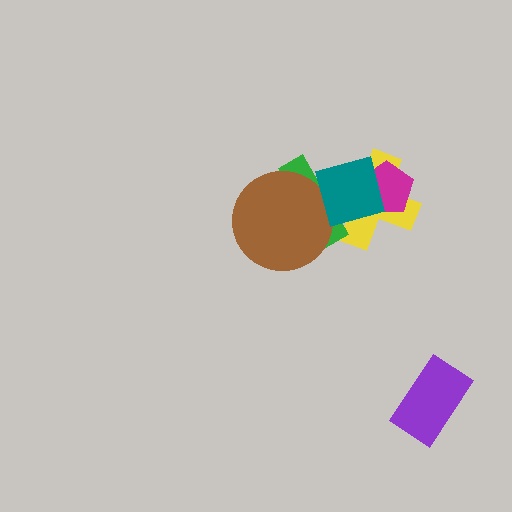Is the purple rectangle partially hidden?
No, no other shape covers it.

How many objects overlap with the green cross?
3 objects overlap with the green cross.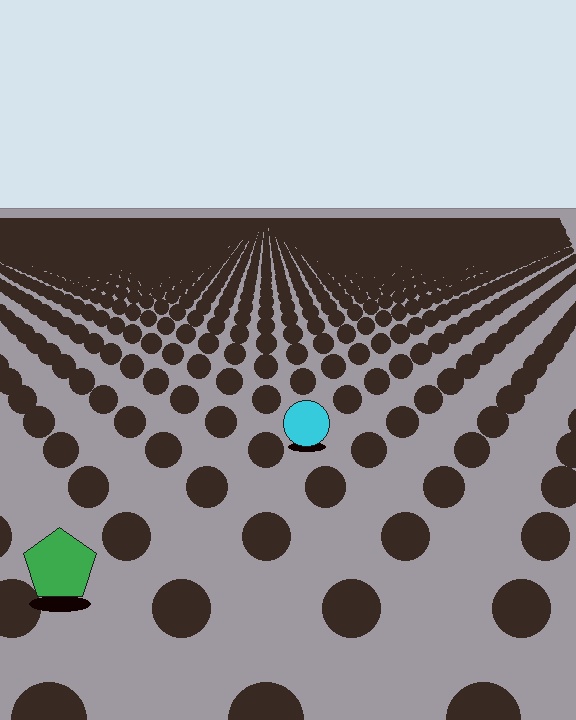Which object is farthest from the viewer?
The cyan circle is farthest from the viewer. It appears smaller and the ground texture around it is denser.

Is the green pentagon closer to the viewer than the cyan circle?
Yes. The green pentagon is closer — you can tell from the texture gradient: the ground texture is coarser near it.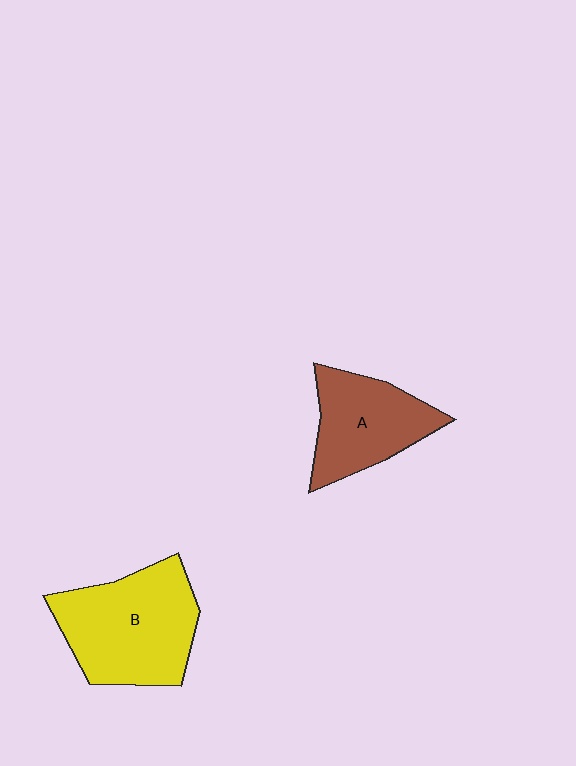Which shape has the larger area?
Shape B (yellow).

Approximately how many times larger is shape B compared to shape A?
Approximately 1.4 times.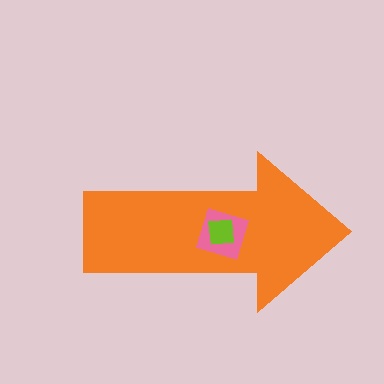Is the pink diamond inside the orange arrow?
Yes.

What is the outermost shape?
The orange arrow.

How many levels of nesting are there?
3.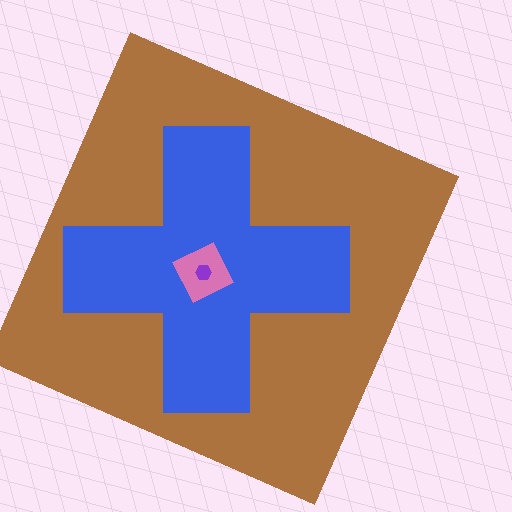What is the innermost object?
The purple hexagon.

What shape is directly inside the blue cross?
The pink diamond.